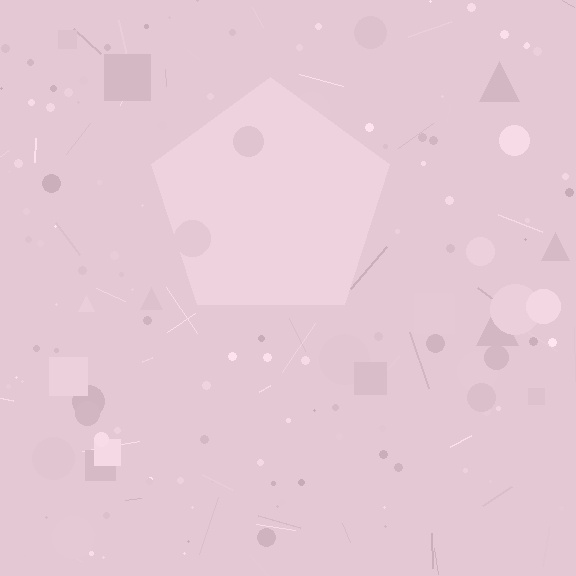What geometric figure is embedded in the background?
A pentagon is embedded in the background.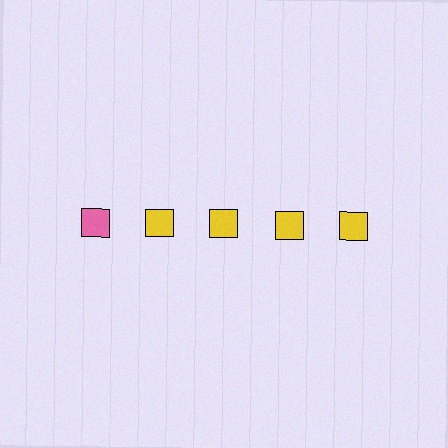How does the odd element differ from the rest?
It has a different color: pink instead of yellow.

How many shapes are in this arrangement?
There are 5 shapes arranged in a grid pattern.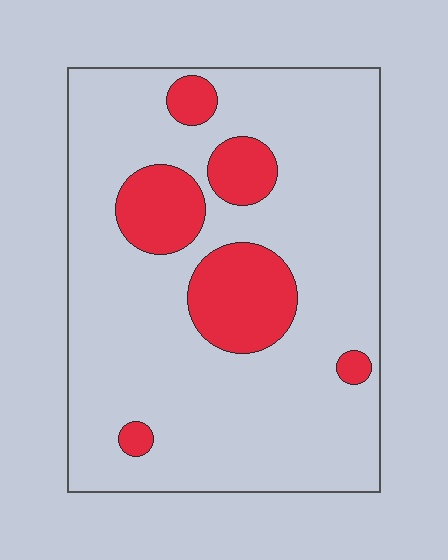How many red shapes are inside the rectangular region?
6.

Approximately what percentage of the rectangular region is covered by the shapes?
Approximately 20%.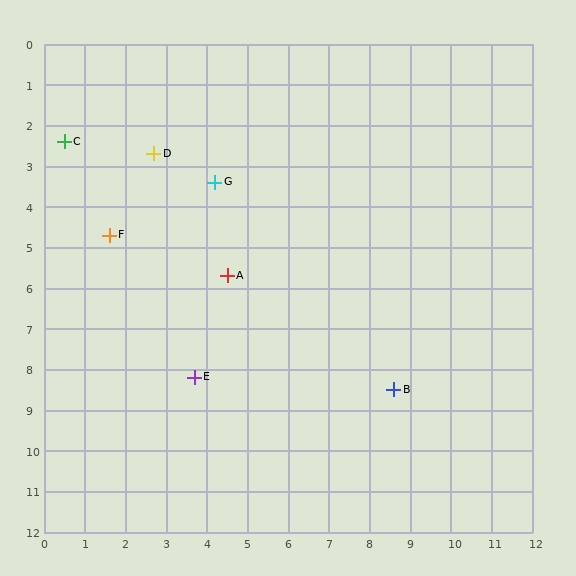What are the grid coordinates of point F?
Point F is at approximately (1.6, 4.7).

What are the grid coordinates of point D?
Point D is at approximately (2.7, 2.7).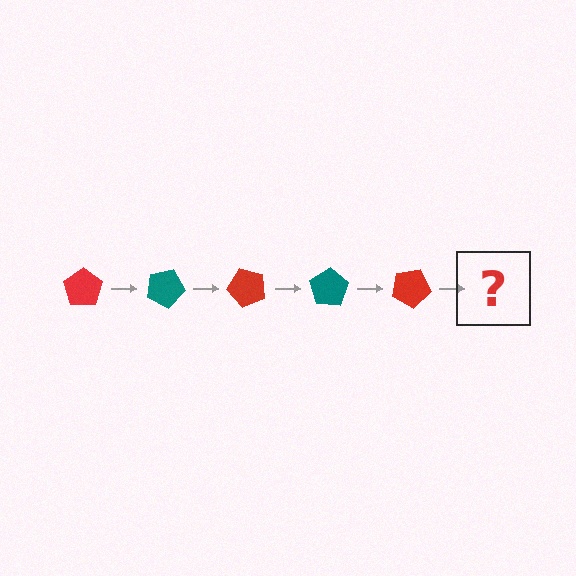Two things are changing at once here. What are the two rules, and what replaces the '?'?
The two rules are that it rotates 25 degrees each step and the color cycles through red and teal. The '?' should be a teal pentagon, rotated 125 degrees from the start.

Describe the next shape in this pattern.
It should be a teal pentagon, rotated 125 degrees from the start.